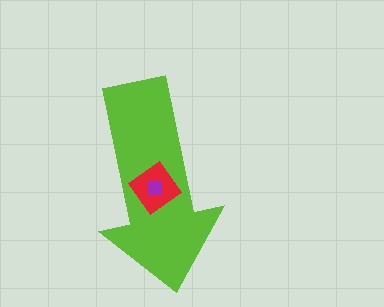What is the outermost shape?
The lime arrow.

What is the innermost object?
The purple square.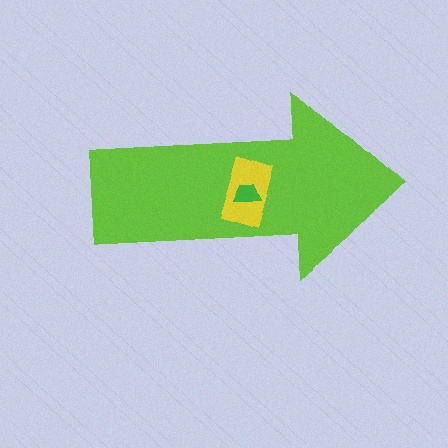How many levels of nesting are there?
3.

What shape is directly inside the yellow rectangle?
The green trapezoid.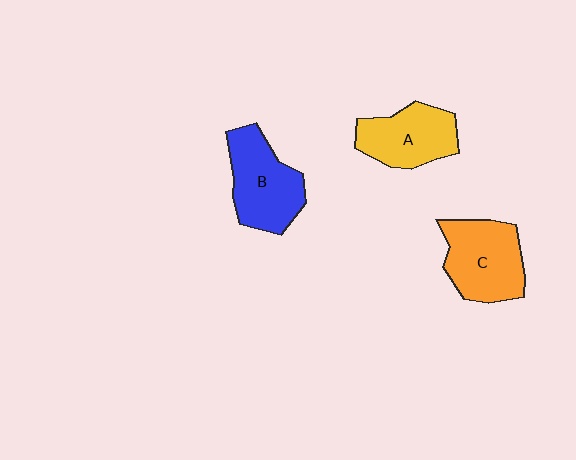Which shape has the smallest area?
Shape A (yellow).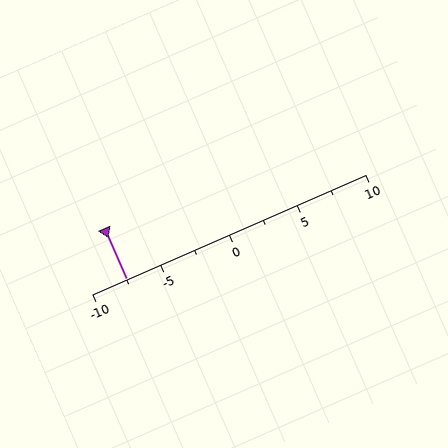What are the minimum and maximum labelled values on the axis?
The axis runs from -10 to 10.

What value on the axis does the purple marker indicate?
The marker indicates approximately -7.5.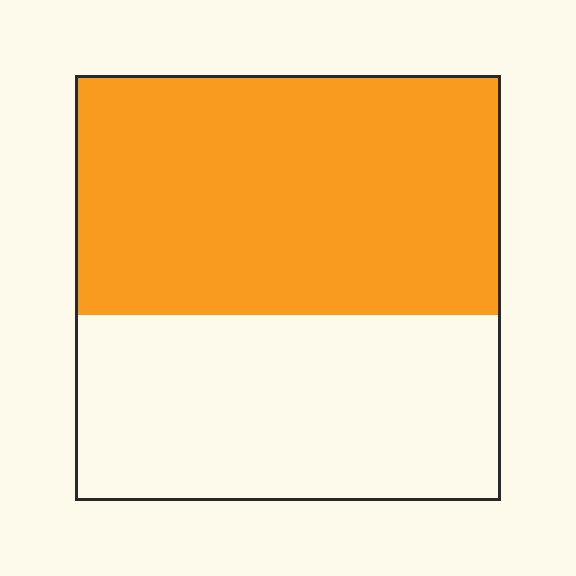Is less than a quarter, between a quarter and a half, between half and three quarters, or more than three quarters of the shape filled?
Between half and three quarters.